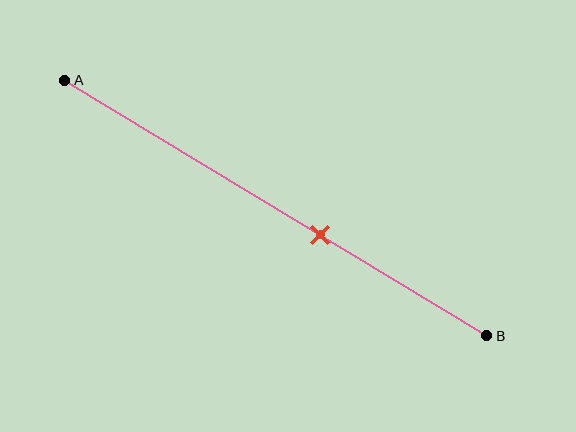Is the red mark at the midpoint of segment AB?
No, the mark is at about 60% from A, not at the 50% midpoint.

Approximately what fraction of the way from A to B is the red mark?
The red mark is approximately 60% of the way from A to B.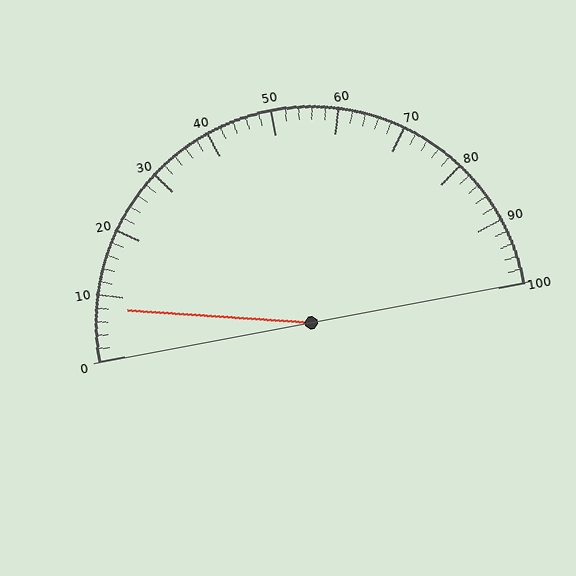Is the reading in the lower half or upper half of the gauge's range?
The reading is in the lower half of the range (0 to 100).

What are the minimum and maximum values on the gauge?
The gauge ranges from 0 to 100.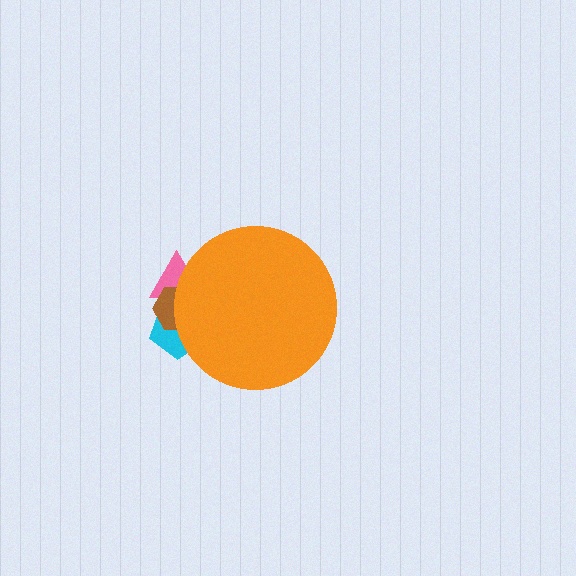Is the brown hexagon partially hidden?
Yes, the brown hexagon is partially hidden behind the orange circle.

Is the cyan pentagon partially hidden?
Yes, the cyan pentagon is partially hidden behind the orange circle.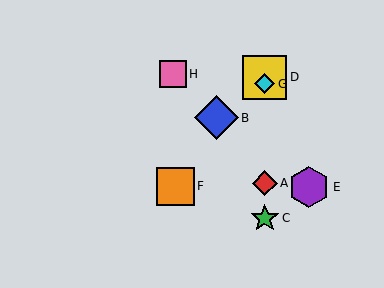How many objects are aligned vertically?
4 objects (A, C, D, G) are aligned vertically.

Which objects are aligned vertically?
Objects A, C, D, G are aligned vertically.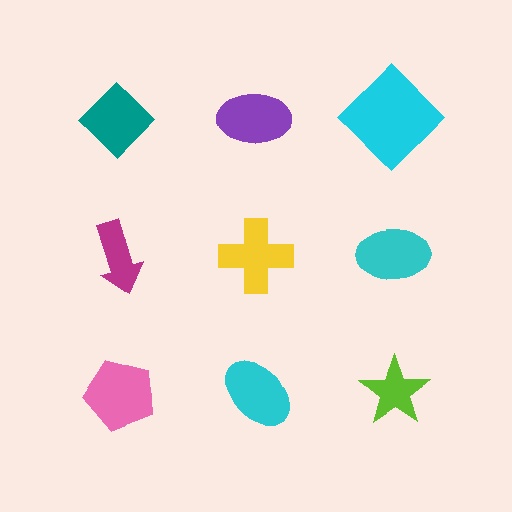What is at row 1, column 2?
A purple ellipse.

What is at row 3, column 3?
A lime star.